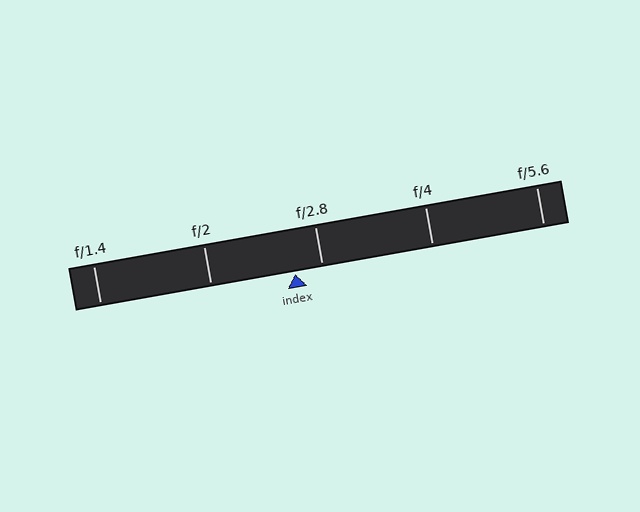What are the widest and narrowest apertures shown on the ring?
The widest aperture shown is f/1.4 and the narrowest is f/5.6.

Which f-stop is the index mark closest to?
The index mark is closest to f/2.8.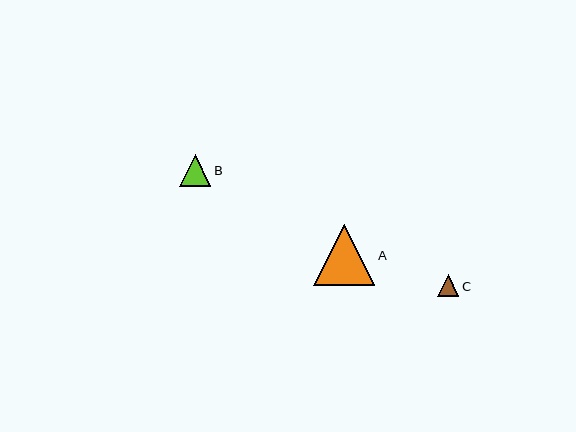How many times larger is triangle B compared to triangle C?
Triangle B is approximately 1.4 times the size of triangle C.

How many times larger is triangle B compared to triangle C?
Triangle B is approximately 1.4 times the size of triangle C.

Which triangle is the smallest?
Triangle C is the smallest with a size of approximately 22 pixels.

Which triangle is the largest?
Triangle A is the largest with a size of approximately 61 pixels.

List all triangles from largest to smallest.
From largest to smallest: A, B, C.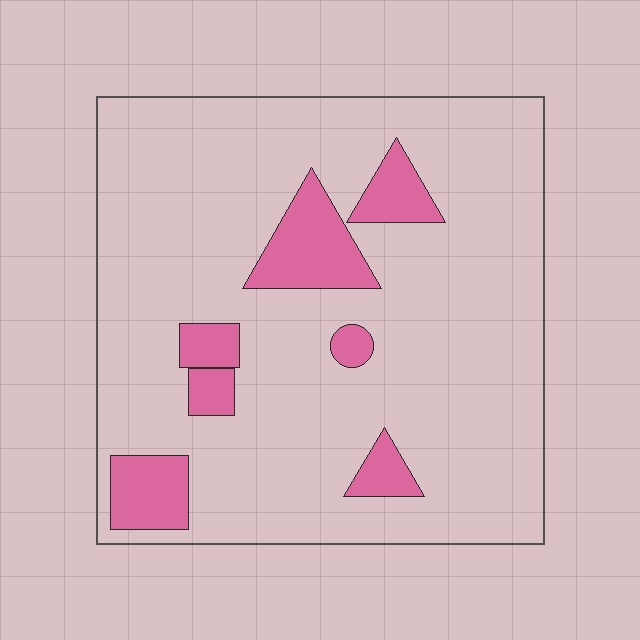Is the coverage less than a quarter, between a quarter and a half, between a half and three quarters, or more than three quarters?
Less than a quarter.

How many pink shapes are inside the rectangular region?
7.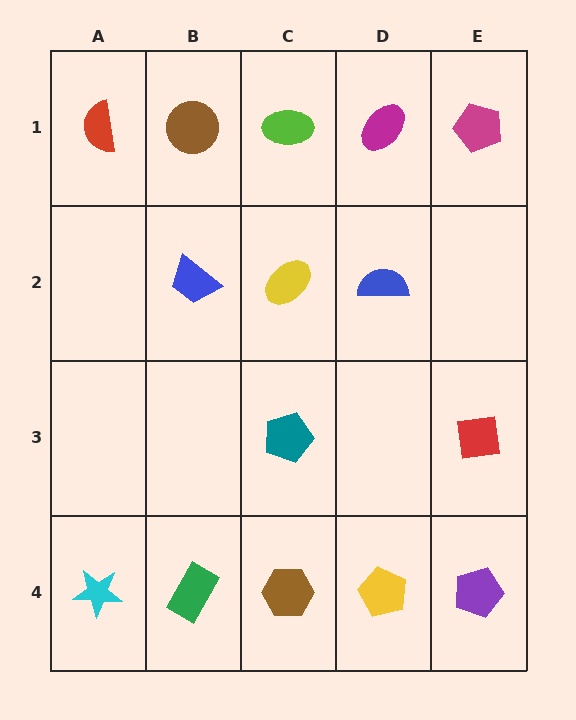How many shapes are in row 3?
2 shapes.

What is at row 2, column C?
A yellow ellipse.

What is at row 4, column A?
A cyan star.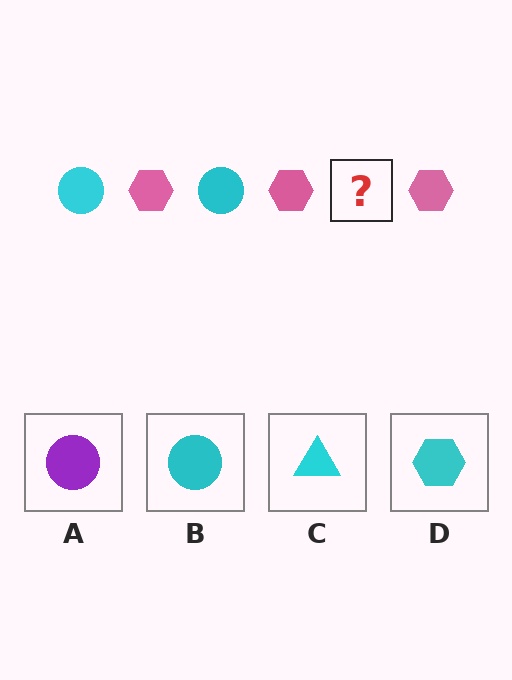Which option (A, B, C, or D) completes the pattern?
B.